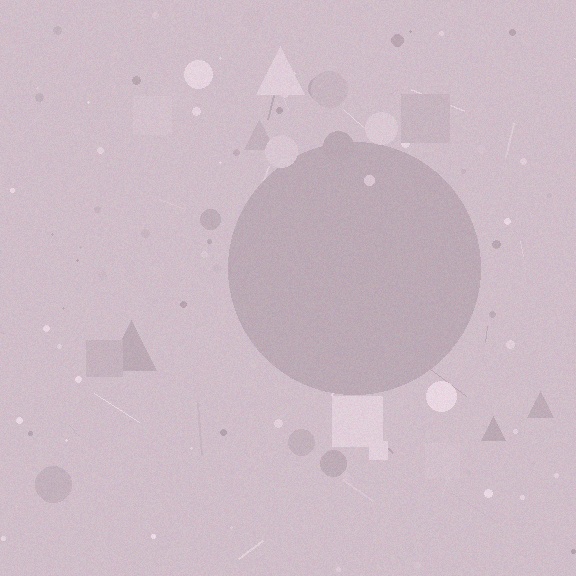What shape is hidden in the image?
A circle is hidden in the image.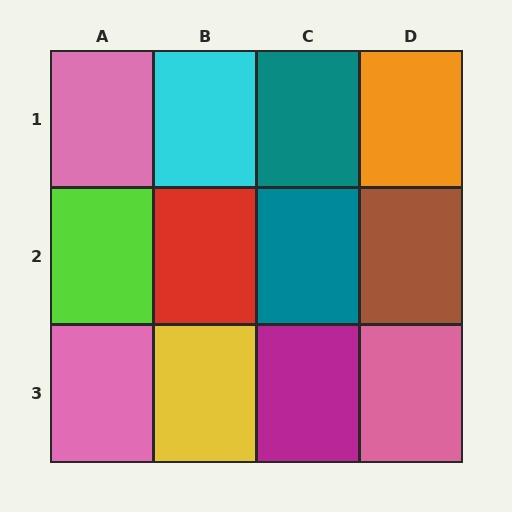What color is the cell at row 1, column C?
Teal.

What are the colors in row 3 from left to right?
Pink, yellow, magenta, pink.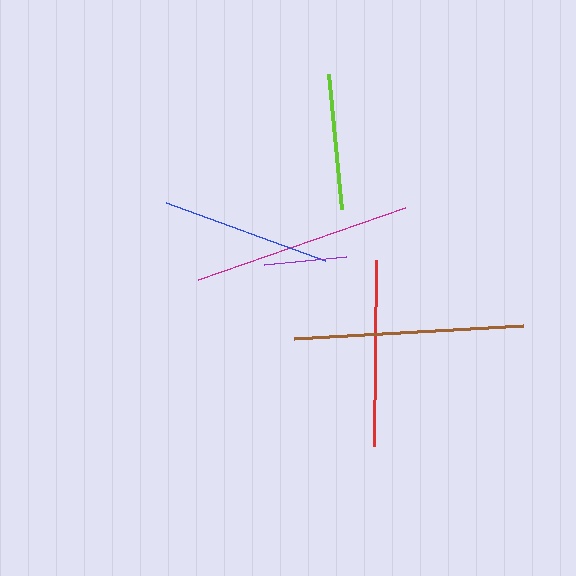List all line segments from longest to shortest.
From longest to shortest: brown, magenta, red, blue, lime, purple.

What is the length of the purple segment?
The purple segment is approximately 82 pixels long.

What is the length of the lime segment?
The lime segment is approximately 137 pixels long.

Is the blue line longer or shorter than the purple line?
The blue line is longer than the purple line.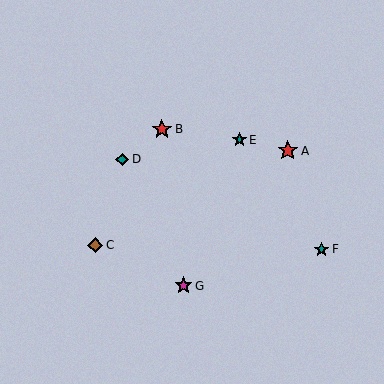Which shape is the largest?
The red star (labeled A) is the largest.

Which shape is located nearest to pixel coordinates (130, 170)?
The teal diamond (labeled D) at (122, 159) is nearest to that location.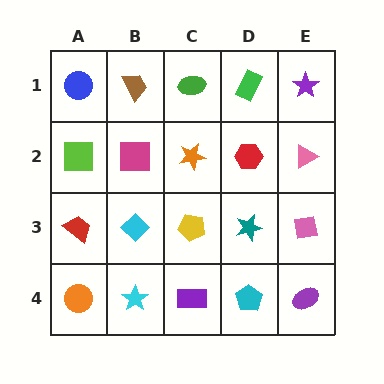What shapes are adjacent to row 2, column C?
A green ellipse (row 1, column C), a yellow pentagon (row 3, column C), a magenta square (row 2, column B), a red hexagon (row 2, column D).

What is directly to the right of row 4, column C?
A cyan pentagon.